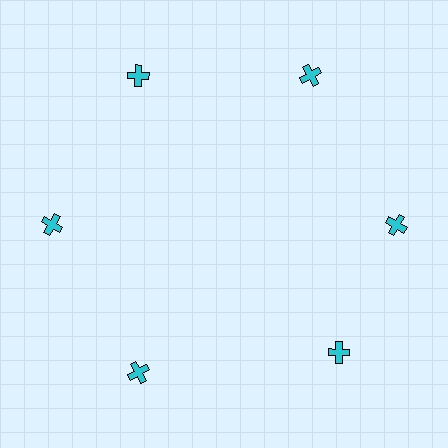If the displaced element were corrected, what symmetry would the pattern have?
It would have 6-fold rotational symmetry — the pattern would map onto itself every 60 degrees.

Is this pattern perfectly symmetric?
No. The 6 cyan crosses are arranged in a ring, but one element near the 5 o'clock position is rotated out of alignment along the ring, breaking the 6-fold rotational symmetry.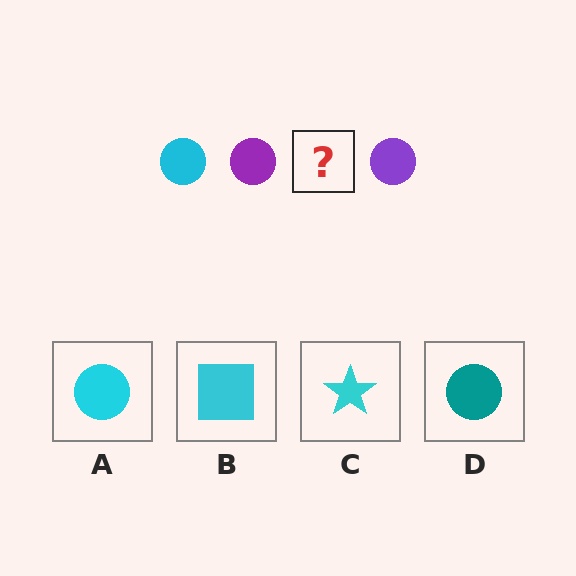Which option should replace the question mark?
Option A.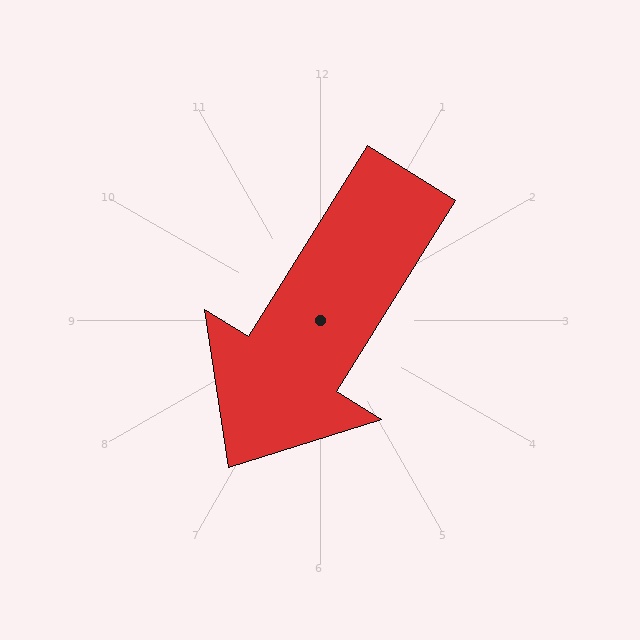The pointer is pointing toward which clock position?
Roughly 7 o'clock.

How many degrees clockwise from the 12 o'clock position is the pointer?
Approximately 212 degrees.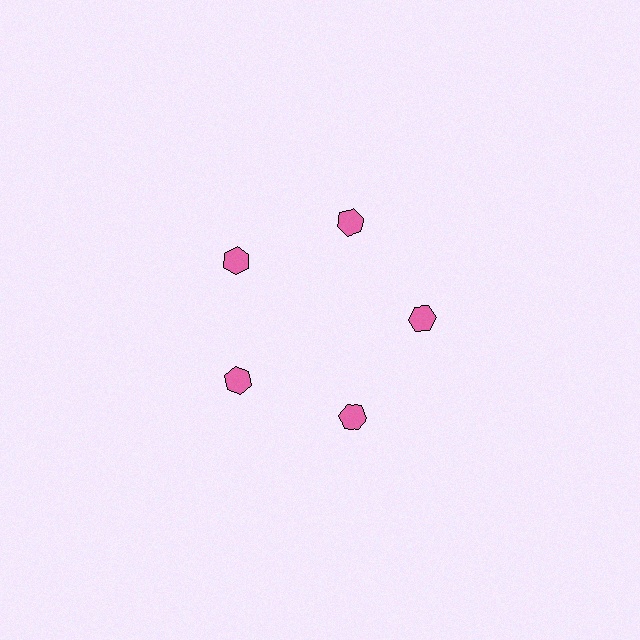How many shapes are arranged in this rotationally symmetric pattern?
There are 5 shapes, arranged in 5 groups of 1.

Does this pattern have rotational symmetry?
Yes, this pattern has 5-fold rotational symmetry. It looks the same after rotating 72 degrees around the center.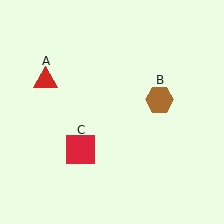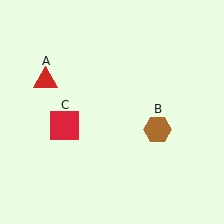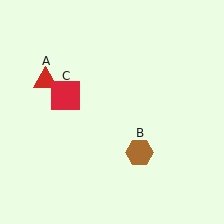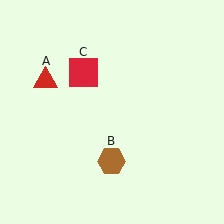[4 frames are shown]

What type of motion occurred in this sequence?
The brown hexagon (object B), red square (object C) rotated clockwise around the center of the scene.